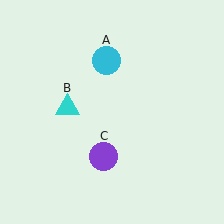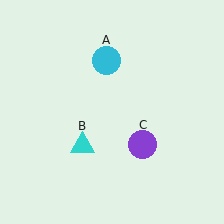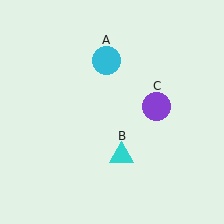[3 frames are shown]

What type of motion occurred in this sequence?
The cyan triangle (object B), purple circle (object C) rotated counterclockwise around the center of the scene.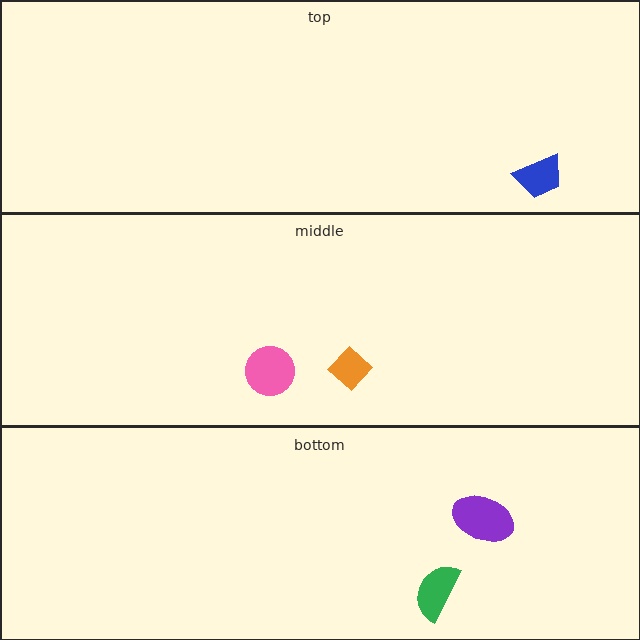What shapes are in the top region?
The blue trapezoid.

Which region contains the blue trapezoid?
The top region.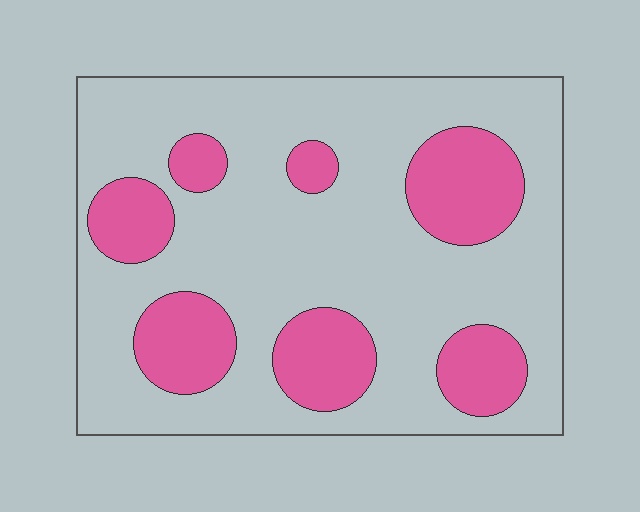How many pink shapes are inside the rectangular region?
7.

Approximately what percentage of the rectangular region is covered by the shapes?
Approximately 25%.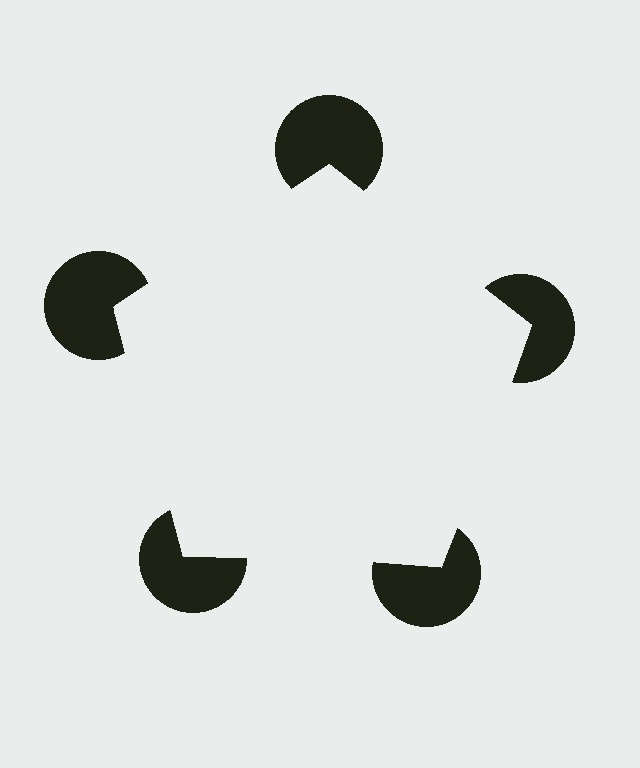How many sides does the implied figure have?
5 sides.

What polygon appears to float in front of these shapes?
An illusory pentagon — its edges are inferred from the aligned wedge cuts in the pac-man discs, not physically drawn.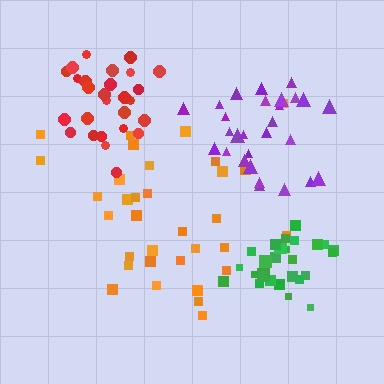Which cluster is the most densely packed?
Green.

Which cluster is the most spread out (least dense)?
Orange.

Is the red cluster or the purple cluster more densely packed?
Red.